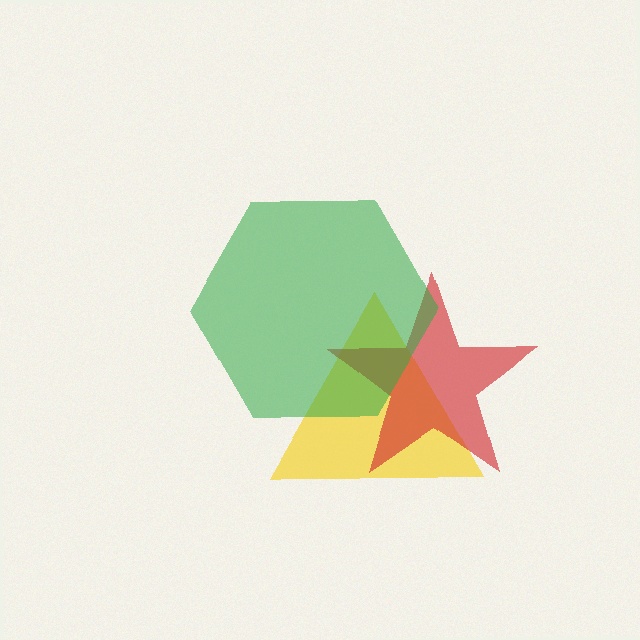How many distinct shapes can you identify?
There are 3 distinct shapes: a yellow triangle, a red star, a green hexagon.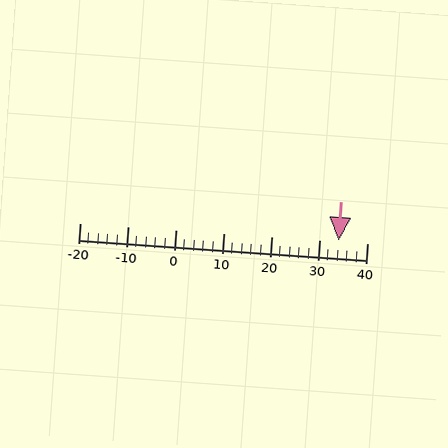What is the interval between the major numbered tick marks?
The major tick marks are spaced 10 units apart.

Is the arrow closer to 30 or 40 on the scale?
The arrow is closer to 30.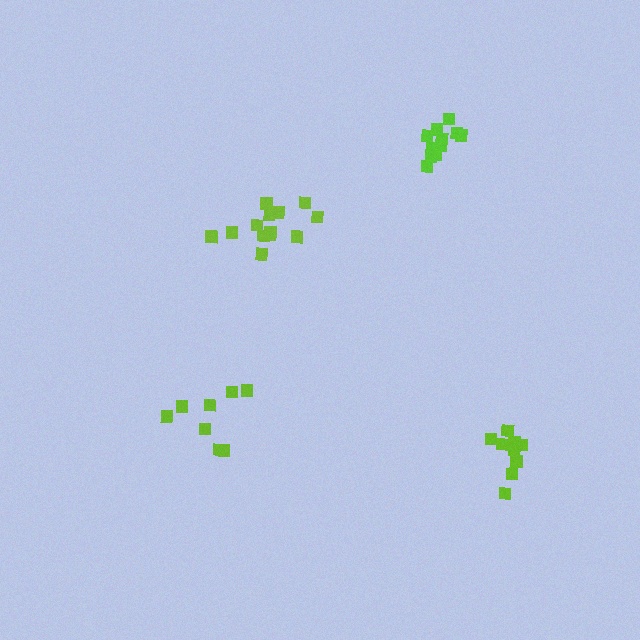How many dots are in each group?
Group 1: 11 dots, Group 2: 8 dots, Group 3: 13 dots, Group 4: 10 dots (42 total).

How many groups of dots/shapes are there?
There are 4 groups.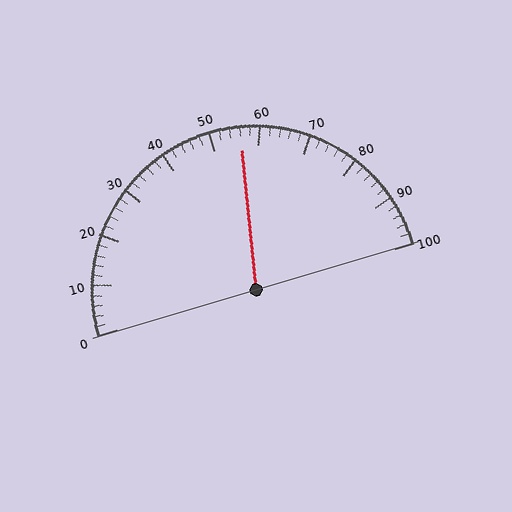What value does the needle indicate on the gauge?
The needle indicates approximately 56.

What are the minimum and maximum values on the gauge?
The gauge ranges from 0 to 100.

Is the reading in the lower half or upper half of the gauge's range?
The reading is in the upper half of the range (0 to 100).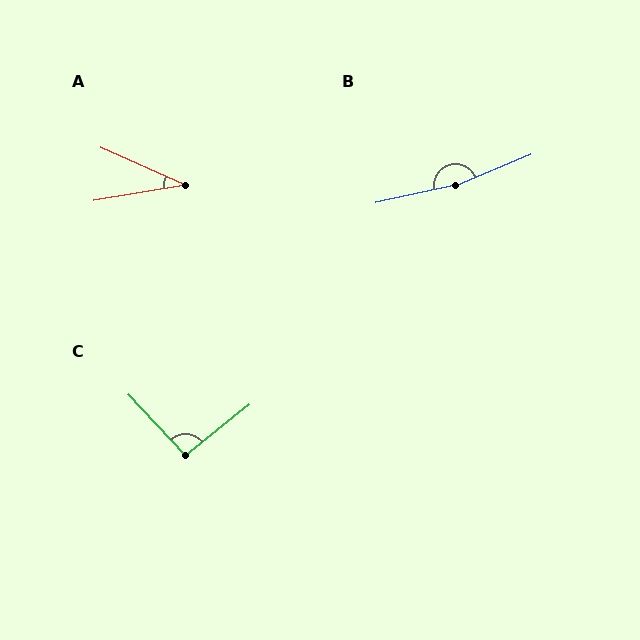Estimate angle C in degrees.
Approximately 95 degrees.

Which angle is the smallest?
A, at approximately 34 degrees.